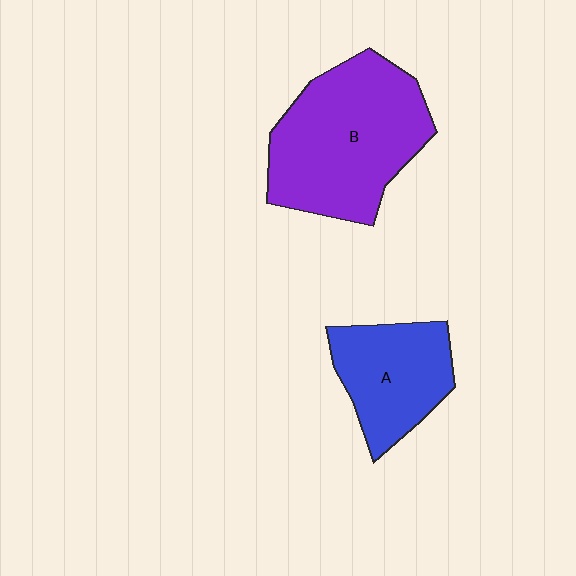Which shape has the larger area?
Shape B (purple).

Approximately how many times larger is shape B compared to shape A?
Approximately 1.7 times.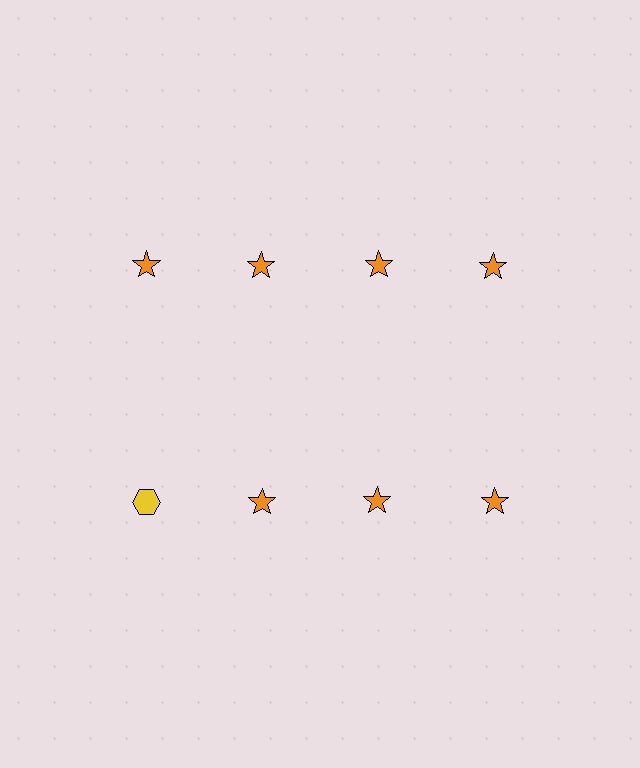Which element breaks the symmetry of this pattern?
The yellow hexagon in the second row, leftmost column breaks the symmetry. All other shapes are orange stars.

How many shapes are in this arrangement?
There are 8 shapes arranged in a grid pattern.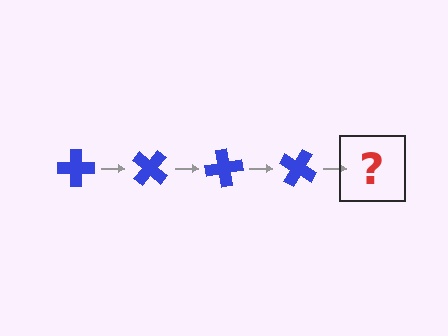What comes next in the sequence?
The next element should be a blue cross rotated 160 degrees.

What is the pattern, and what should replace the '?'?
The pattern is that the cross rotates 40 degrees each step. The '?' should be a blue cross rotated 160 degrees.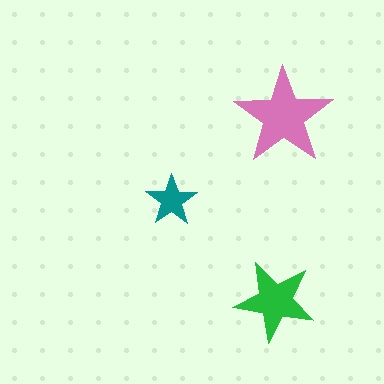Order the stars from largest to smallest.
the pink one, the green one, the teal one.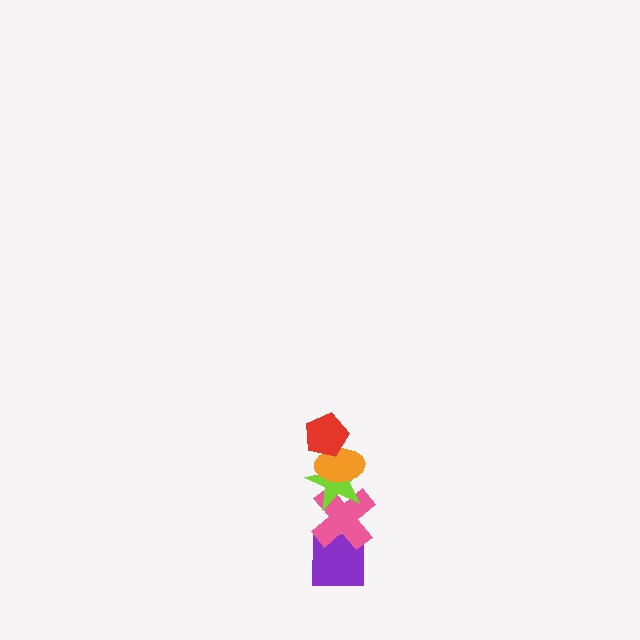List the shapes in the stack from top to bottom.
From top to bottom: the red pentagon, the orange ellipse, the lime star, the pink cross, the purple square.